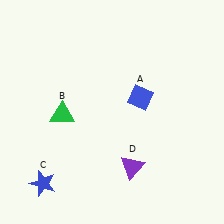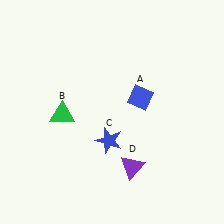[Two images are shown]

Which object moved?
The blue star (C) moved right.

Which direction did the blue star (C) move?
The blue star (C) moved right.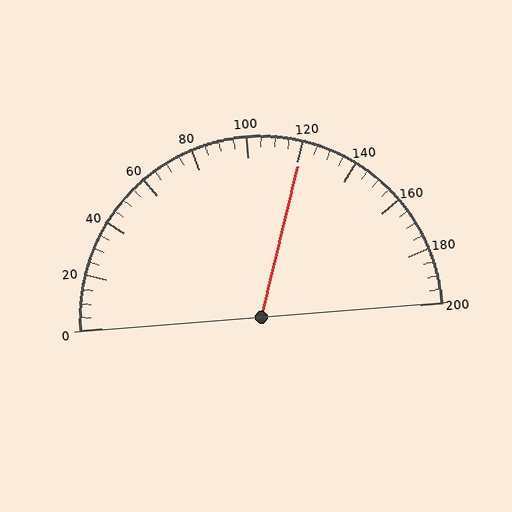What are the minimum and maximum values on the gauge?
The gauge ranges from 0 to 200.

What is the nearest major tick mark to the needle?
The nearest major tick mark is 120.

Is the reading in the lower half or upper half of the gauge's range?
The reading is in the upper half of the range (0 to 200).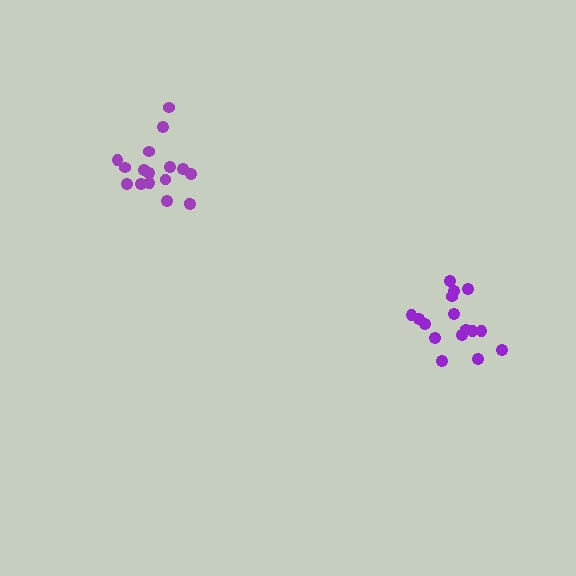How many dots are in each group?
Group 1: 16 dots, Group 2: 17 dots (33 total).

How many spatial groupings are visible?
There are 2 spatial groupings.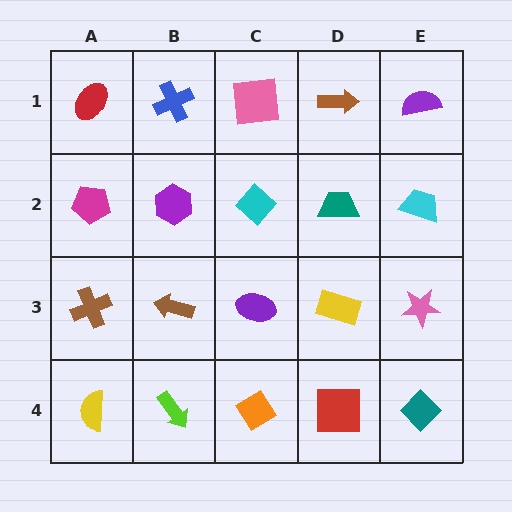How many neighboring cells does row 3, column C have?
4.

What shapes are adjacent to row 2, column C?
A pink square (row 1, column C), a purple ellipse (row 3, column C), a purple hexagon (row 2, column B), a teal trapezoid (row 2, column D).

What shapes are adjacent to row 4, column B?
A brown arrow (row 3, column B), a yellow semicircle (row 4, column A), an orange diamond (row 4, column C).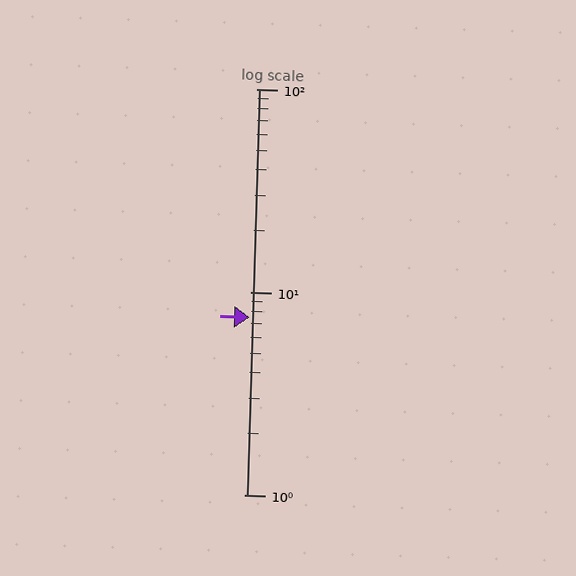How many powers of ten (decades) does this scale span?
The scale spans 2 decades, from 1 to 100.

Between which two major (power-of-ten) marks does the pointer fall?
The pointer is between 1 and 10.